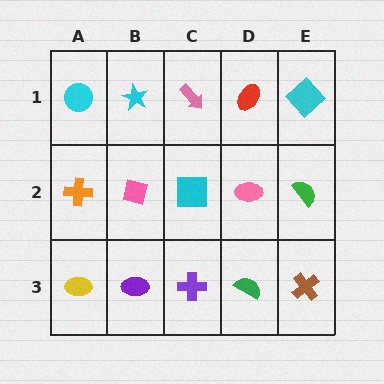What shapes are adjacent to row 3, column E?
A green semicircle (row 2, column E), a green semicircle (row 3, column D).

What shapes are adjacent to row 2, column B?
A cyan star (row 1, column B), a purple ellipse (row 3, column B), an orange cross (row 2, column A), a cyan square (row 2, column C).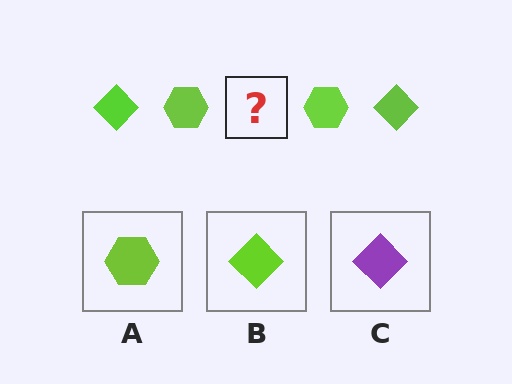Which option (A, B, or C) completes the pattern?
B.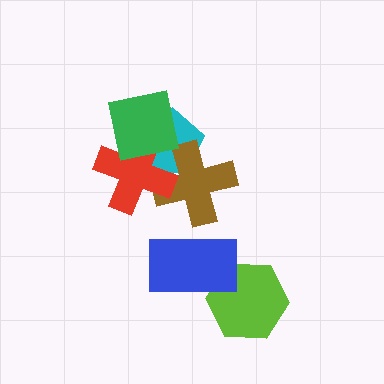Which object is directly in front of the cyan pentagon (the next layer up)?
The brown cross is directly in front of the cyan pentagon.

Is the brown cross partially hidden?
Yes, it is partially covered by another shape.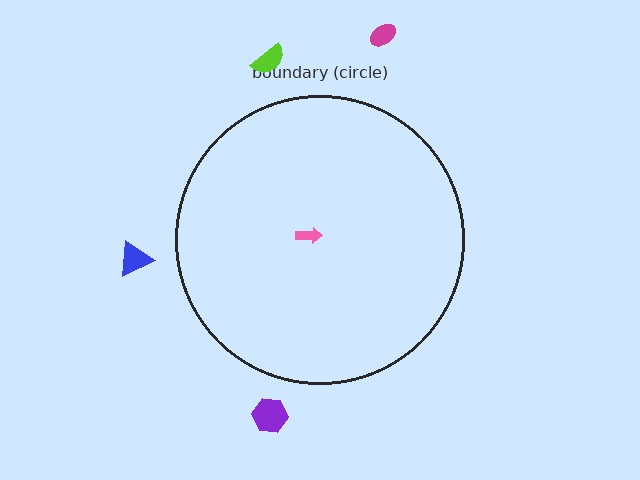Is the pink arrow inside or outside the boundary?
Inside.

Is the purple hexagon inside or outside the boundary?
Outside.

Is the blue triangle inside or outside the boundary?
Outside.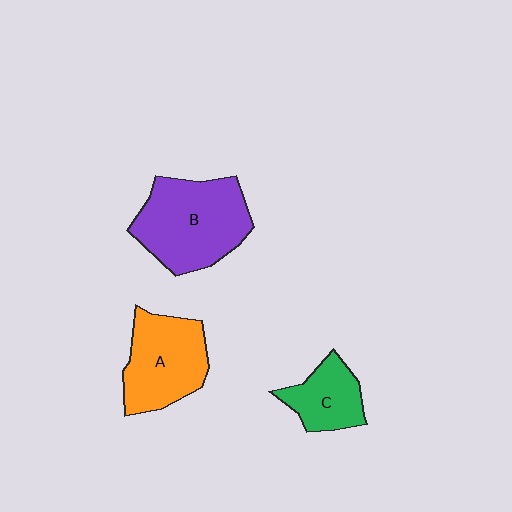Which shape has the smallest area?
Shape C (green).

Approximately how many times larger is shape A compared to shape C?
Approximately 1.6 times.